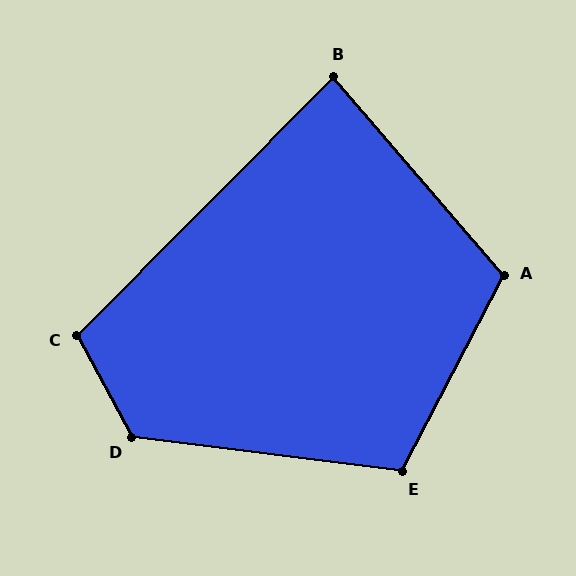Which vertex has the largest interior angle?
D, at approximately 125 degrees.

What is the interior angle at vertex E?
Approximately 110 degrees (obtuse).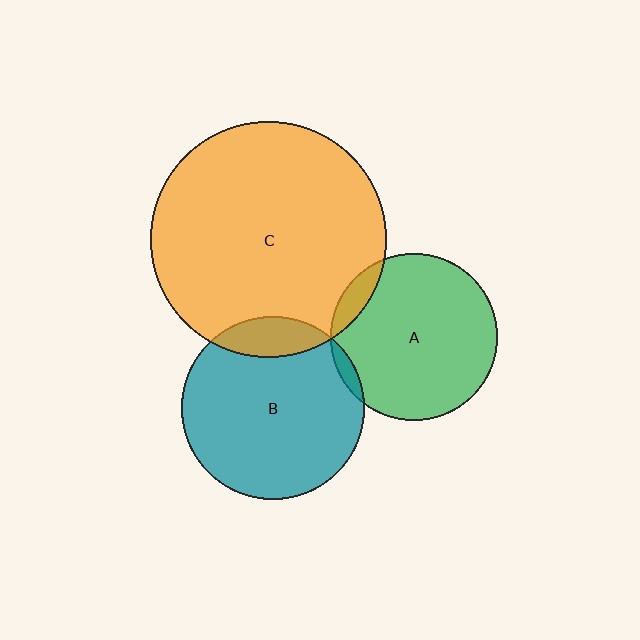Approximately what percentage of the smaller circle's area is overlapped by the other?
Approximately 5%.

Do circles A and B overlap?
Yes.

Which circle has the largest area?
Circle C (orange).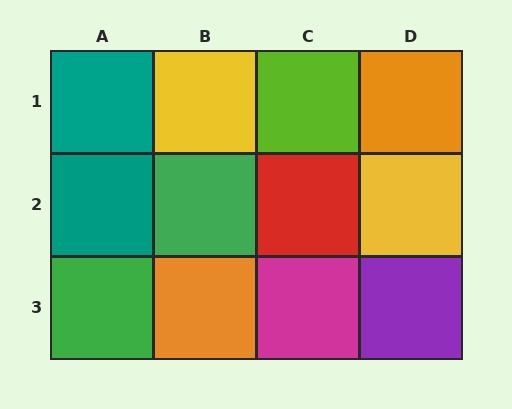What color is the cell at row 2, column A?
Teal.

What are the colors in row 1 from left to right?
Teal, yellow, lime, orange.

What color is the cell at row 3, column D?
Purple.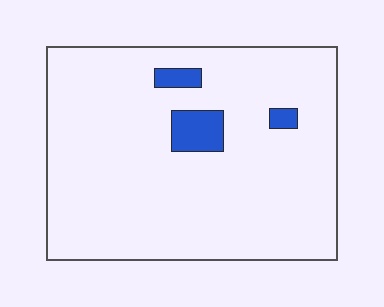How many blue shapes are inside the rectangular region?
3.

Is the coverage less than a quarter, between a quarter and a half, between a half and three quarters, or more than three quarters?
Less than a quarter.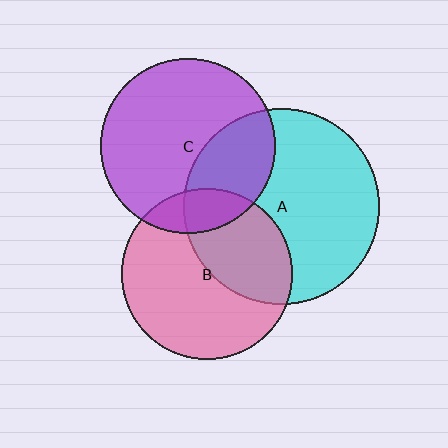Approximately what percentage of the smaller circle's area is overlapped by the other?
Approximately 40%.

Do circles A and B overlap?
Yes.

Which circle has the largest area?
Circle A (cyan).